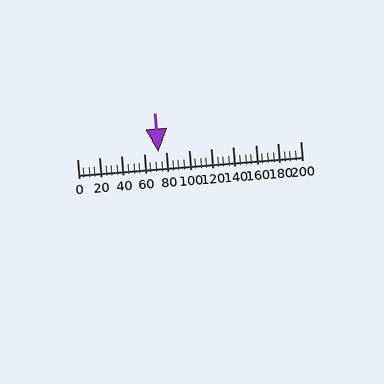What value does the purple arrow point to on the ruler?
The purple arrow points to approximately 72.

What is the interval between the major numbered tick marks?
The major tick marks are spaced 20 units apart.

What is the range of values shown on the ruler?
The ruler shows values from 0 to 200.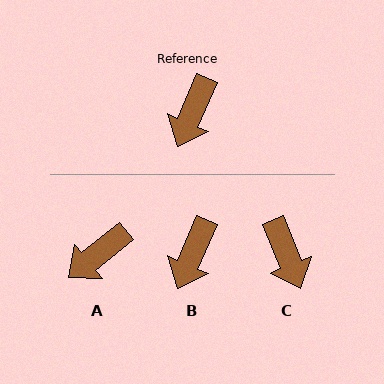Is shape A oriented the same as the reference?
No, it is off by about 28 degrees.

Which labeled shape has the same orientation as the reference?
B.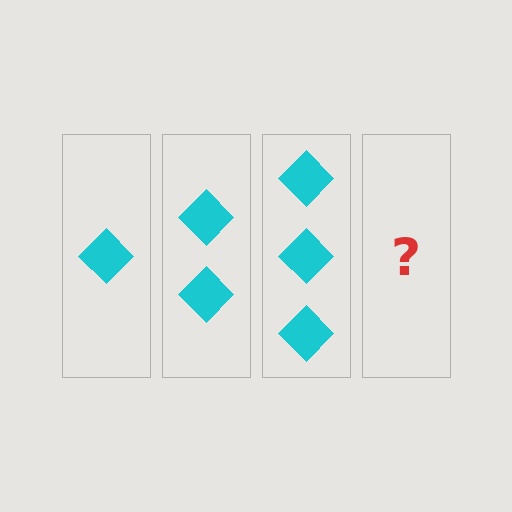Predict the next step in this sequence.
The next step is 4 diamonds.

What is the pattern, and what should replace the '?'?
The pattern is that each step adds one more diamond. The '?' should be 4 diamonds.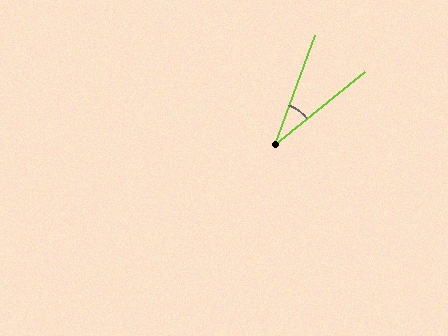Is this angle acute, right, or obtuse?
It is acute.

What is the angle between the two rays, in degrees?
Approximately 31 degrees.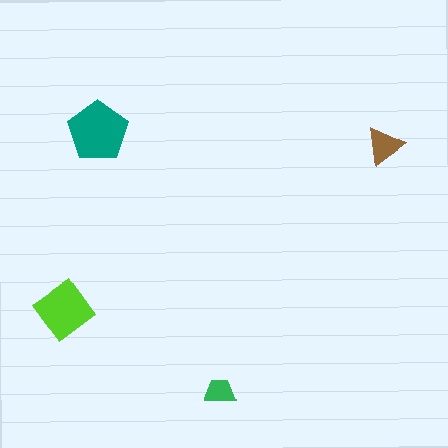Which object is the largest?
The teal pentagon.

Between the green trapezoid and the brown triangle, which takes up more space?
The brown triangle.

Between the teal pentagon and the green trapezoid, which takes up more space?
The teal pentagon.